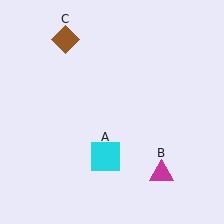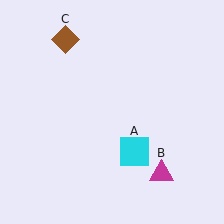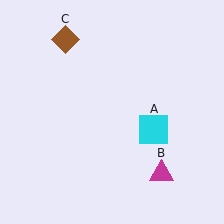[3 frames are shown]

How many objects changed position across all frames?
1 object changed position: cyan square (object A).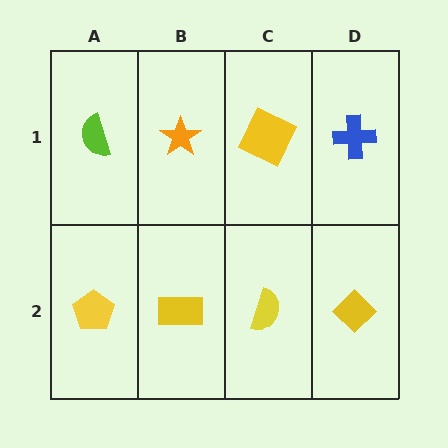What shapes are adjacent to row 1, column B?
A yellow rectangle (row 2, column B), a lime semicircle (row 1, column A), a yellow square (row 1, column C).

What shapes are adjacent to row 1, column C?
A yellow semicircle (row 2, column C), an orange star (row 1, column B), a blue cross (row 1, column D).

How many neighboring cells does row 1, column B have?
3.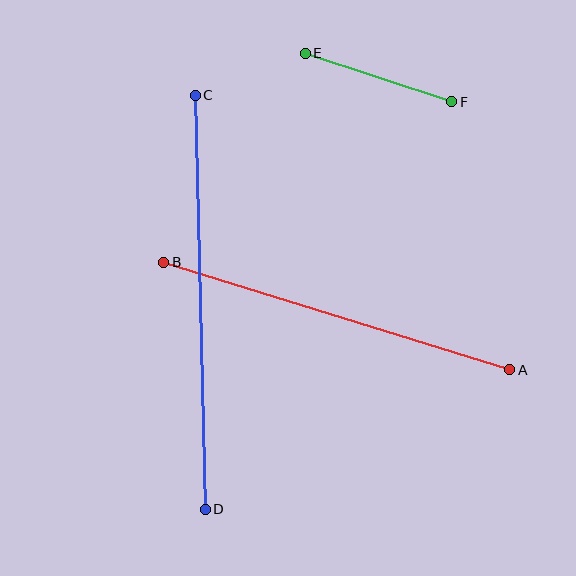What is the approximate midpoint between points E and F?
The midpoint is at approximately (379, 77) pixels.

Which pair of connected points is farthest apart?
Points C and D are farthest apart.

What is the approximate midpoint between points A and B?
The midpoint is at approximately (337, 316) pixels.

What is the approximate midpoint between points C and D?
The midpoint is at approximately (200, 302) pixels.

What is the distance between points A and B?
The distance is approximately 363 pixels.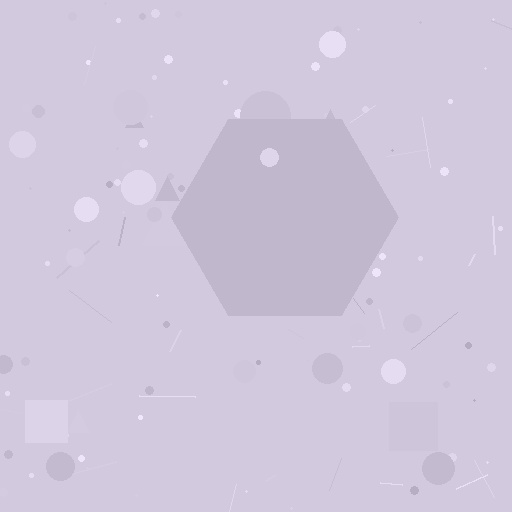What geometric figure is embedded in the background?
A hexagon is embedded in the background.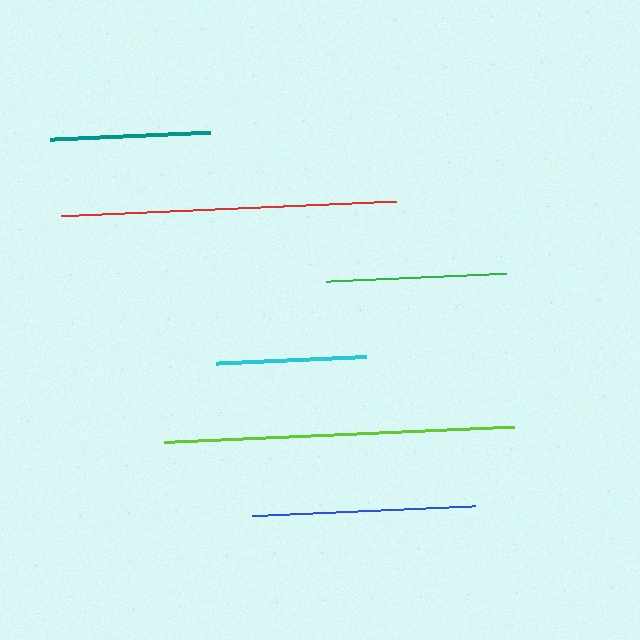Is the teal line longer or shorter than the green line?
The green line is longer than the teal line.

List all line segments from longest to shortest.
From longest to shortest: lime, red, blue, green, teal, cyan.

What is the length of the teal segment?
The teal segment is approximately 160 pixels long.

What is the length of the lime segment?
The lime segment is approximately 350 pixels long.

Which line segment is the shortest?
The cyan line is the shortest at approximately 149 pixels.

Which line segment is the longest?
The lime line is the longest at approximately 350 pixels.